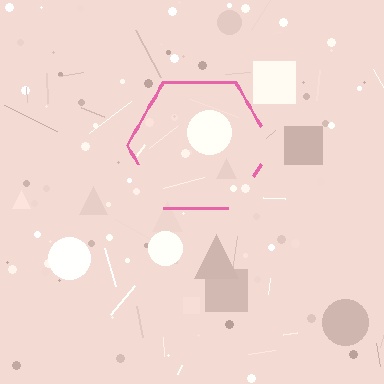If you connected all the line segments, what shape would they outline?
They would outline a hexagon.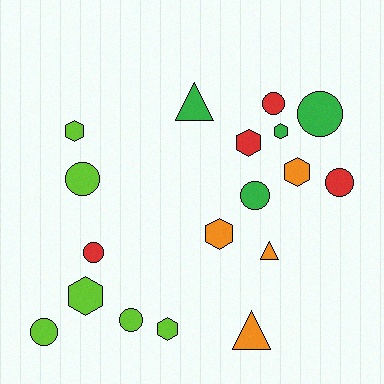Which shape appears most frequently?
Circle, with 8 objects.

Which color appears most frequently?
Lime, with 6 objects.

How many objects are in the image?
There are 18 objects.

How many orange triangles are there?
There are 2 orange triangles.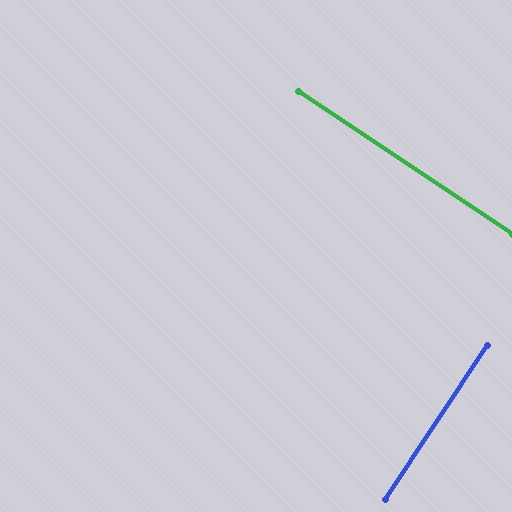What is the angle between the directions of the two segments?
Approximately 90 degrees.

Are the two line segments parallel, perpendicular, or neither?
Perpendicular — they meet at approximately 90°.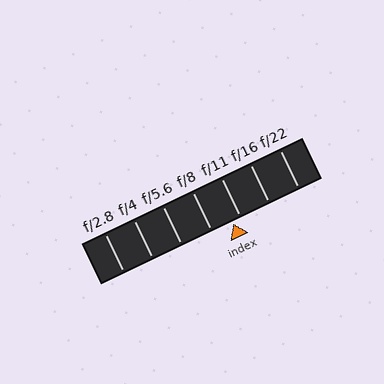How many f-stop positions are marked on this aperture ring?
There are 7 f-stop positions marked.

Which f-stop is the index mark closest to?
The index mark is closest to f/11.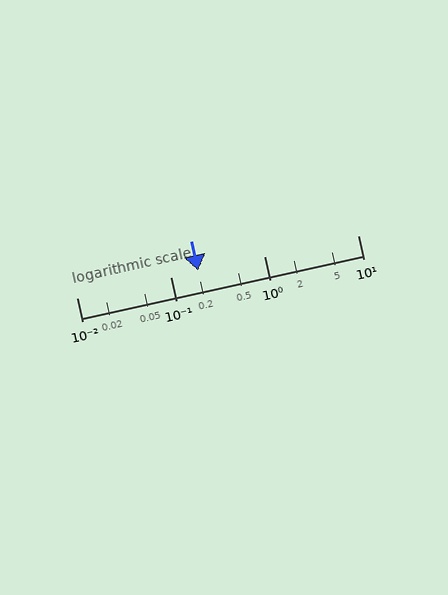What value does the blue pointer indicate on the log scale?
The pointer indicates approximately 0.2.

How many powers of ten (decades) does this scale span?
The scale spans 3 decades, from 0.01 to 10.